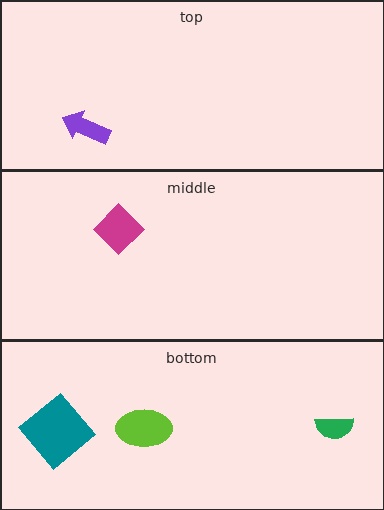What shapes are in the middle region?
The magenta diamond.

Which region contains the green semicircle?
The bottom region.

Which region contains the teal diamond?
The bottom region.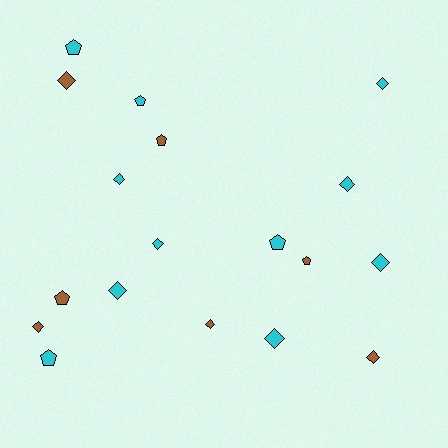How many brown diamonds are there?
There are 4 brown diamonds.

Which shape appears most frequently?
Diamond, with 11 objects.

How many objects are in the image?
There are 18 objects.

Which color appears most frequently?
Cyan, with 11 objects.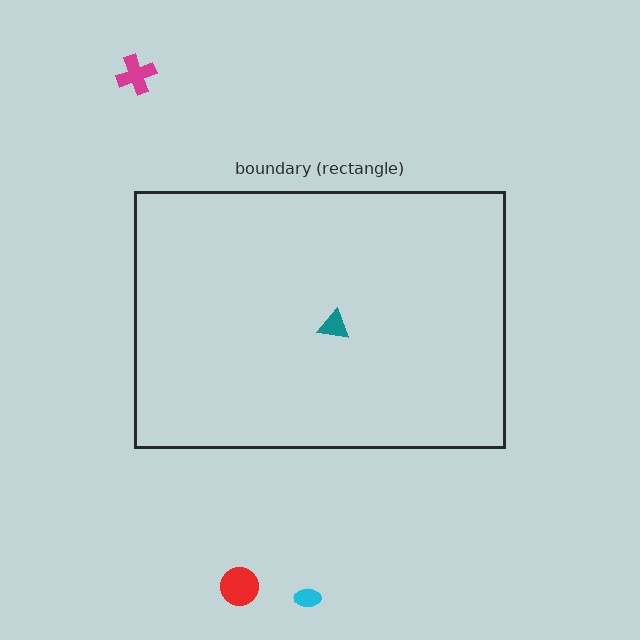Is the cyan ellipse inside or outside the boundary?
Outside.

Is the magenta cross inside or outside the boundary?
Outside.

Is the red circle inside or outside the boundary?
Outside.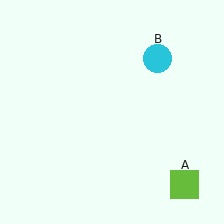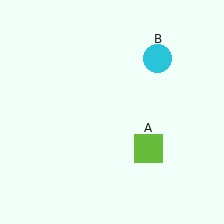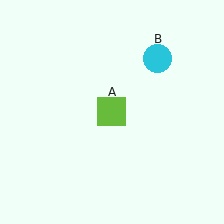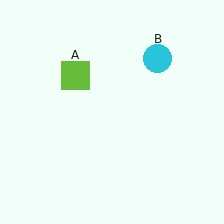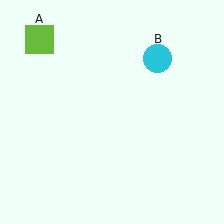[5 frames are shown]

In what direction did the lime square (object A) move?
The lime square (object A) moved up and to the left.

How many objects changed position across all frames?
1 object changed position: lime square (object A).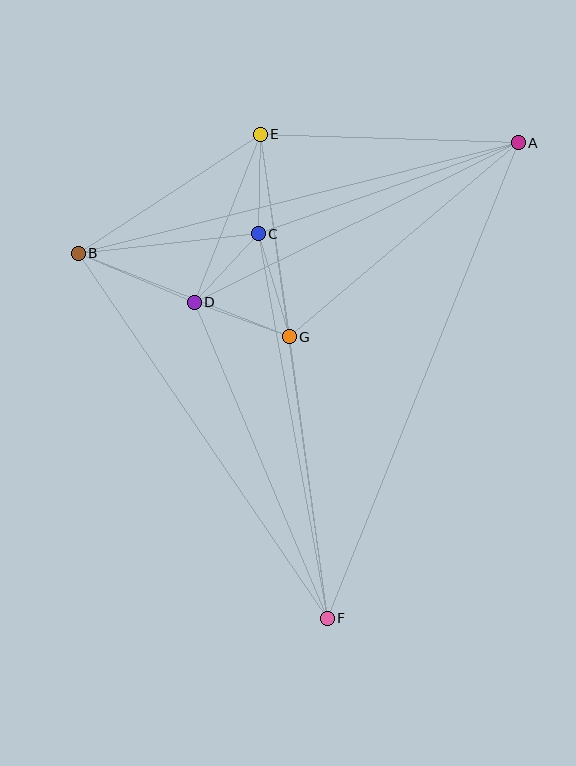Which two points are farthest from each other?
Points A and F are farthest from each other.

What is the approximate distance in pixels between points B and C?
The distance between B and C is approximately 181 pixels.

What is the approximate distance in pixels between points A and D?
The distance between A and D is approximately 361 pixels.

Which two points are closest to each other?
Points C and D are closest to each other.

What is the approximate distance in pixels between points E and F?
The distance between E and F is approximately 489 pixels.